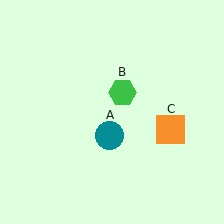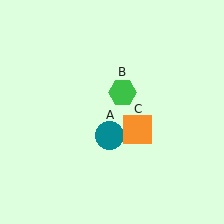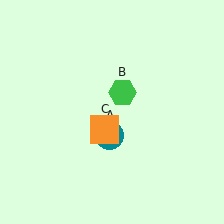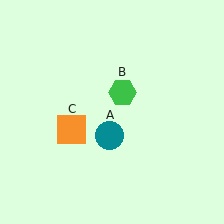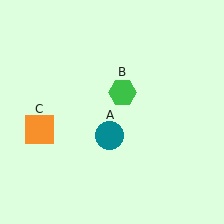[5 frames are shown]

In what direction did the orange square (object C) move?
The orange square (object C) moved left.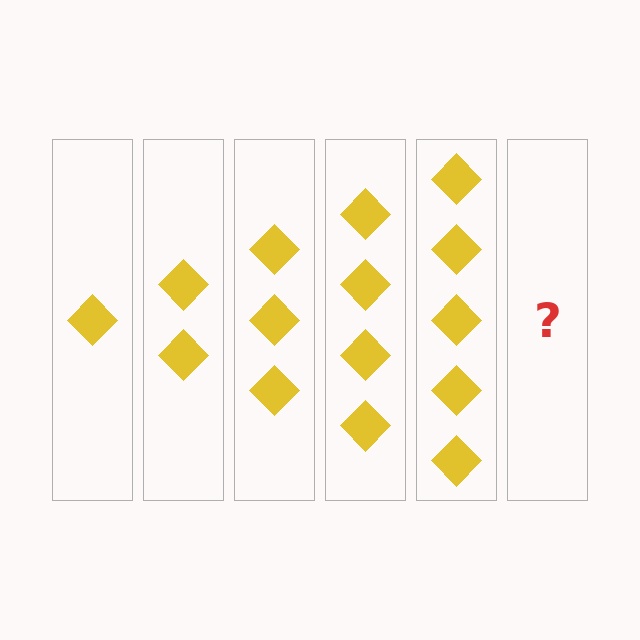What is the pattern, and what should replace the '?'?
The pattern is that each step adds one more diamond. The '?' should be 6 diamonds.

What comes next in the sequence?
The next element should be 6 diamonds.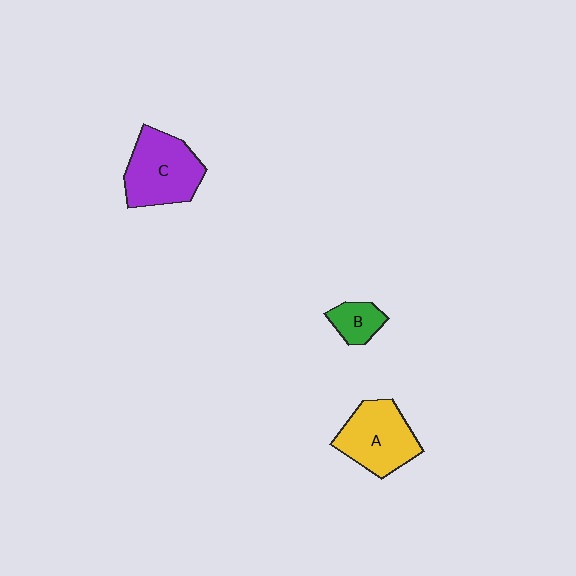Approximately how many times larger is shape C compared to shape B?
Approximately 2.6 times.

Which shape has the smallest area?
Shape B (green).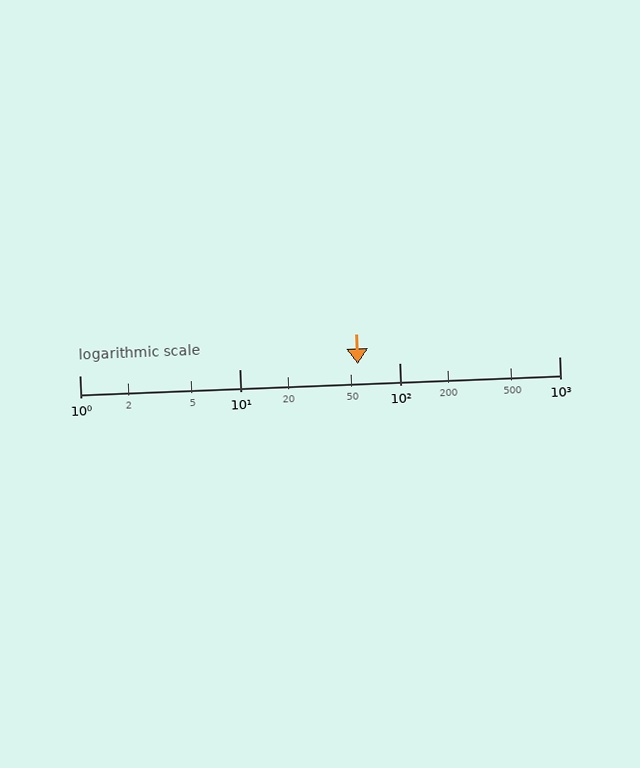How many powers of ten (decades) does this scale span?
The scale spans 3 decades, from 1 to 1000.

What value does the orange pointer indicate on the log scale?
The pointer indicates approximately 55.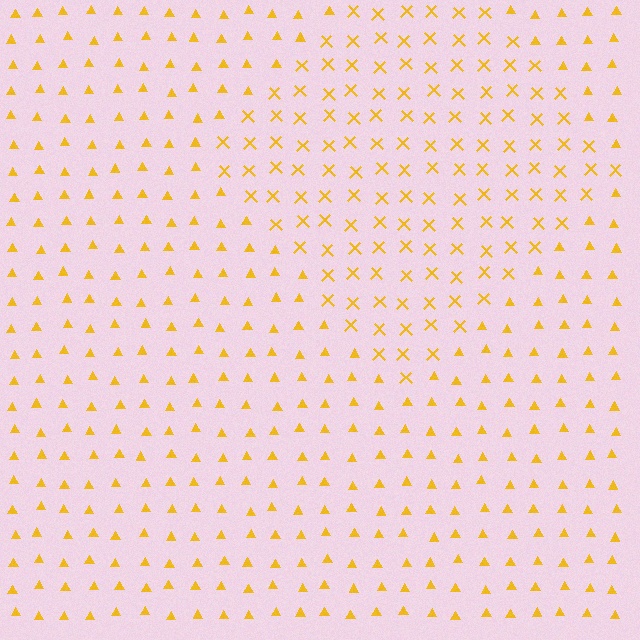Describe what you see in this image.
The image is filled with small yellow elements arranged in a uniform grid. A diamond-shaped region contains X marks, while the surrounding area contains triangles. The boundary is defined purely by the change in element shape.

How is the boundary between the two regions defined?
The boundary is defined by a change in element shape: X marks inside vs. triangles outside. All elements share the same color and spacing.